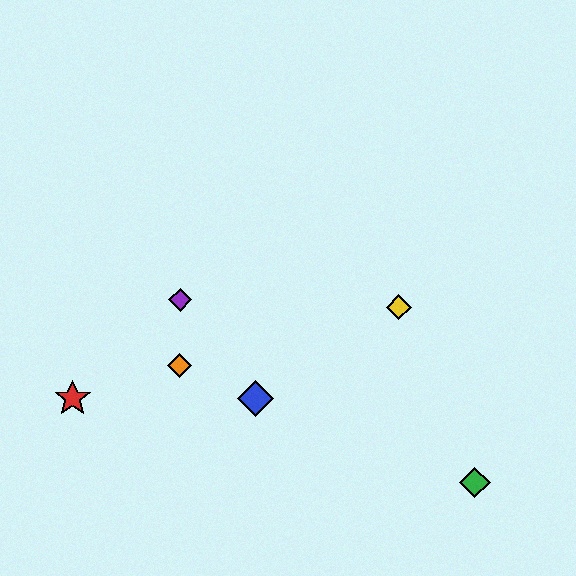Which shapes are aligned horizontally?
The red star, the blue diamond are aligned horizontally.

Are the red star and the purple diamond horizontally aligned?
No, the red star is at y≈398 and the purple diamond is at y≈300.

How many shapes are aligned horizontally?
2 shapes (the red star, the blue diamond) are aligned horizontally.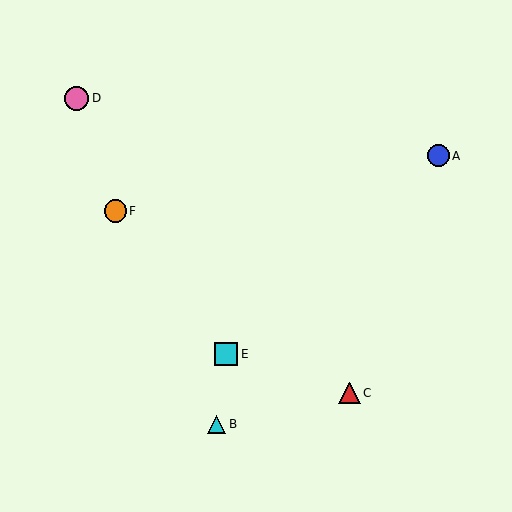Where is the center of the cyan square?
The center of the cyan square is at (226, 354).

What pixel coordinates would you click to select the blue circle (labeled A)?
Click at (438, 156) to select the blue circle A.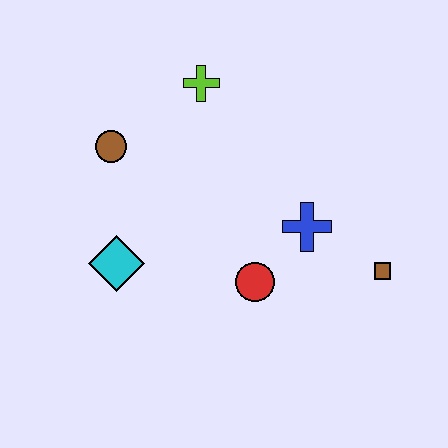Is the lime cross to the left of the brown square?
Yes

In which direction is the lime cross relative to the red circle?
The lime cross is above the red circle.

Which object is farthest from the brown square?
The brown circle is farthest from the brown square.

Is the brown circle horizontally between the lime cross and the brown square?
No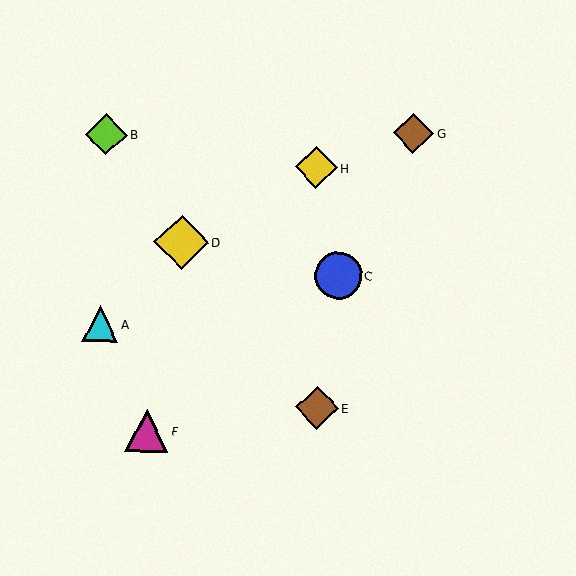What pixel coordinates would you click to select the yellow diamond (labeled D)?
Click at (182, 242) to select the yellow diamond D.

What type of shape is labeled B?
Shape B is a lime diamond.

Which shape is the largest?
The yellow diamond (labeled D) is the largest.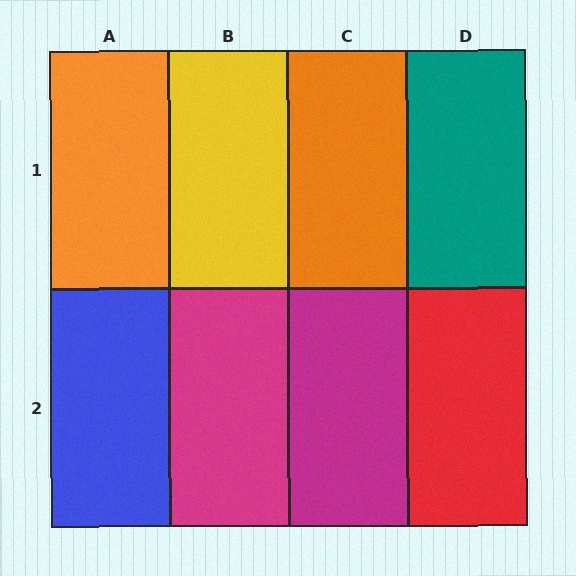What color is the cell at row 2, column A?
Blue.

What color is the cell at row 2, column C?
Magenta.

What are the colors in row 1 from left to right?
Orange, yellow, orange, teal.